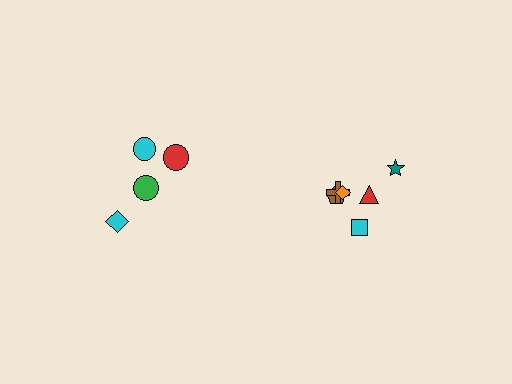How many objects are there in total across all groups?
There are 10 objects.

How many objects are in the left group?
There are 4 objects.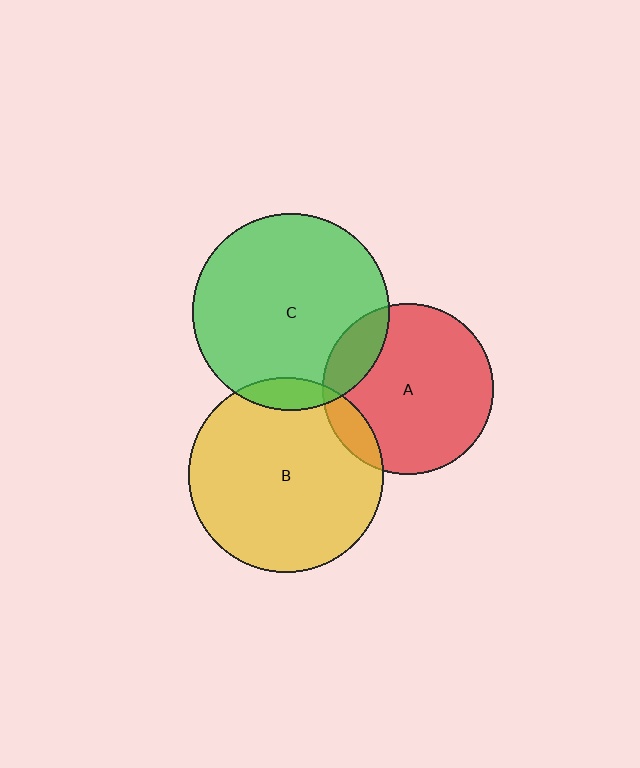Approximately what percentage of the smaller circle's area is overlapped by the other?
Approximately 10%.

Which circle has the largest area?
Circle C (green).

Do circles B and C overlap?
Yes.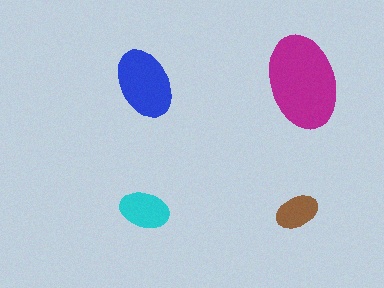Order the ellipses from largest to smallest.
the magenta one, the blue one, the cyan one, the brown one.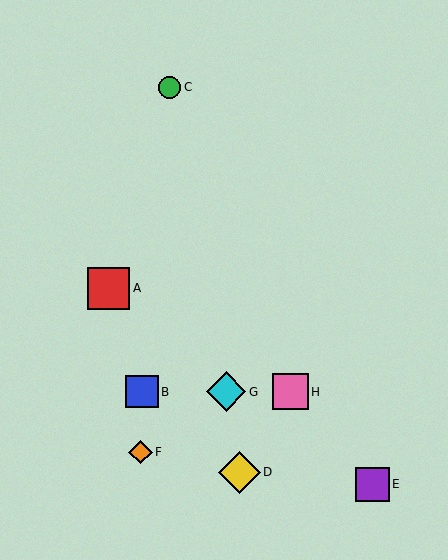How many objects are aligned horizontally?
3 objects (B, G, H) are aligned horizontally.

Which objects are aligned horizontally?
Objects B, G, H are aligned horizontally.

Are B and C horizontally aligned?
No, B is at y≈392 and C is at y≈87.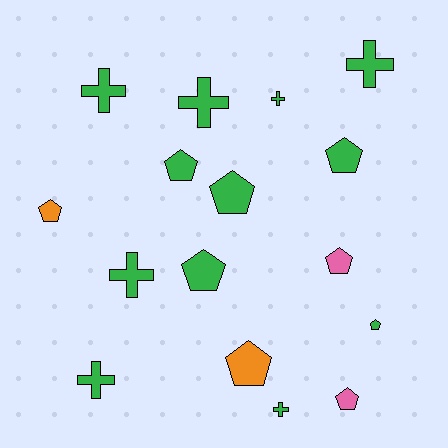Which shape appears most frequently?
Pentagon, with 9 objects.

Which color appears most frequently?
Green, with 12 objects.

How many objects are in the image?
There are 16 objects.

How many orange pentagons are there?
There are 2 orange pentagons.